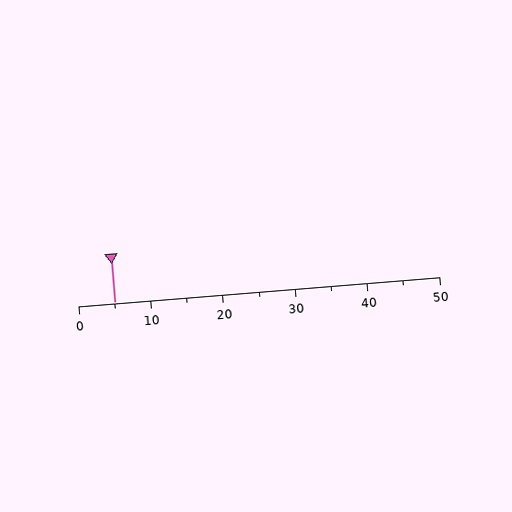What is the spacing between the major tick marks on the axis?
The major ticks are spaced 10 apart.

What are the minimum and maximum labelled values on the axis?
The axis runs from 0 to 50.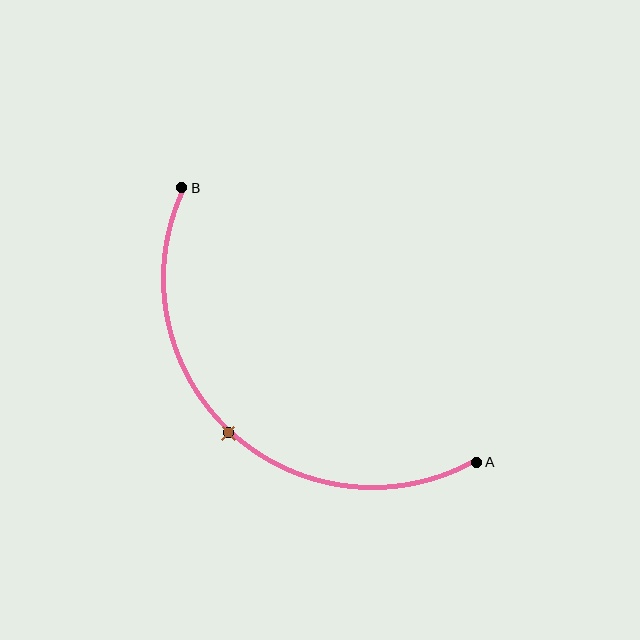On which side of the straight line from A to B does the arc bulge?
The arc bulges below and to the left of the straight line connecting A and B.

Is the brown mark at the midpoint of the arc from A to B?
Yes. The brown mark lies on the arc at equal arc-length from both A and B — it is the arc midpoint.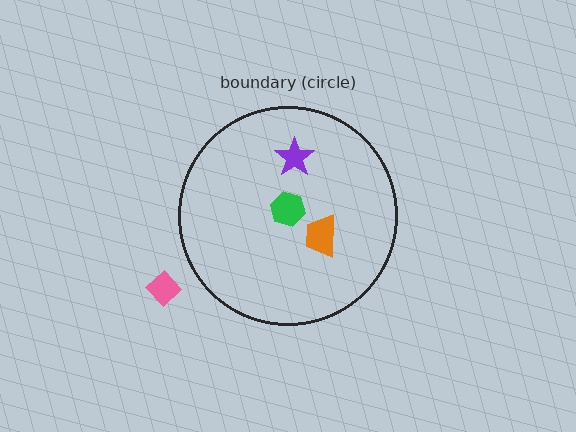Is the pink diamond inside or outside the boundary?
Outside.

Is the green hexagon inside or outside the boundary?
Inside.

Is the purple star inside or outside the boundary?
Inside.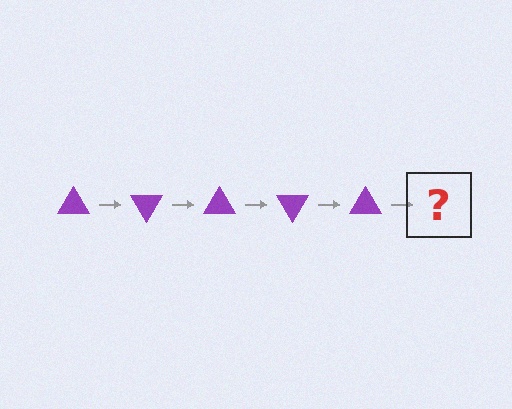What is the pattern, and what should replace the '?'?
The pattern is that the triangle rotates 60 degrees each step. The '?' should be a purple triangle rotated 300 degrees.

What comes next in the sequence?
The next element should be a purple triangle rotated 300 degrees.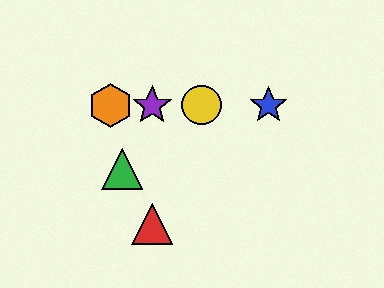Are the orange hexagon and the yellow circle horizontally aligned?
Yes, both are at y≈105.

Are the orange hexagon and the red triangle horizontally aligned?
No, the orange hexagon is at y≈105 and the red triangle is at y≈224.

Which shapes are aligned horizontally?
The blue star, the yellow circle, the purple star, the orange hexagon are aligned horizontally.